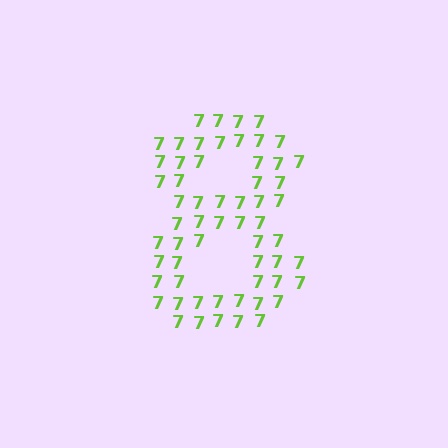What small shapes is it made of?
It is made of small digit 7's.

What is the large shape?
The large shape is the digit 8.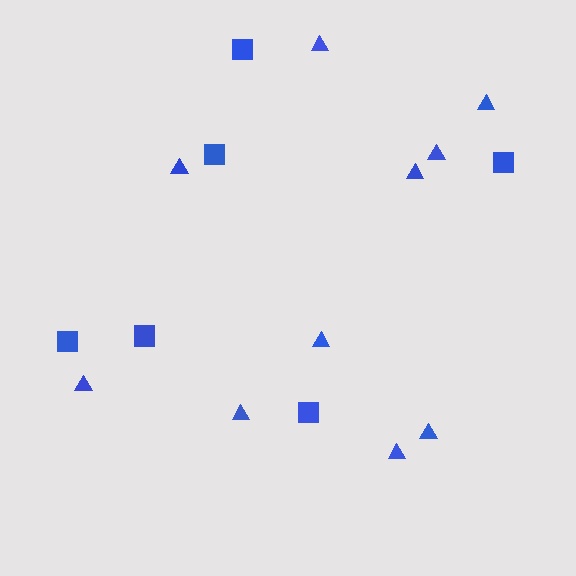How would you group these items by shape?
There are 2 groups: one group of triangles (10) and one group of squares (6).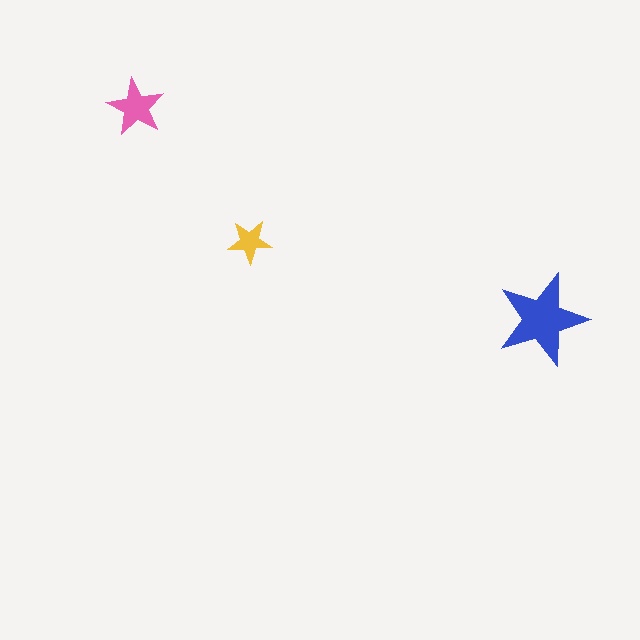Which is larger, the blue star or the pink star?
The blue one.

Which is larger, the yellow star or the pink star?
The pink one.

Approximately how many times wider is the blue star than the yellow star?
About 2 times wider.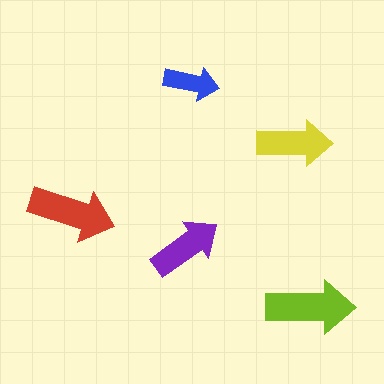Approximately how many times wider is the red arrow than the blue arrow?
About 1.5 times wider.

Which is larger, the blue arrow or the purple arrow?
The purple one.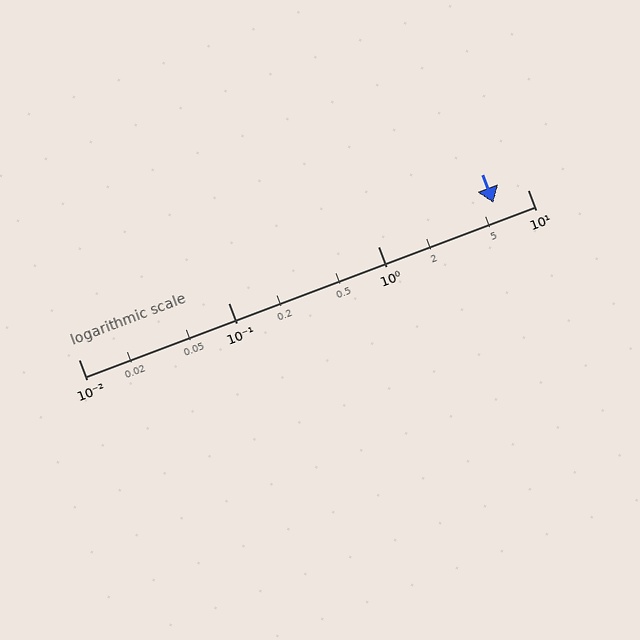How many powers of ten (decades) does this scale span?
The scale spans 3 decades, from 0.01 to 10.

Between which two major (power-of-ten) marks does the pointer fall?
The pointer is between 1 and 10.